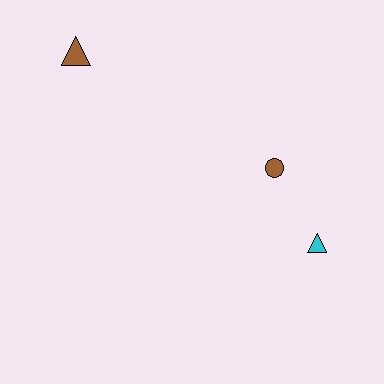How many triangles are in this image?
There are 2 triangles.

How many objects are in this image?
There are 3 objects.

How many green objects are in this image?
There are no green objects.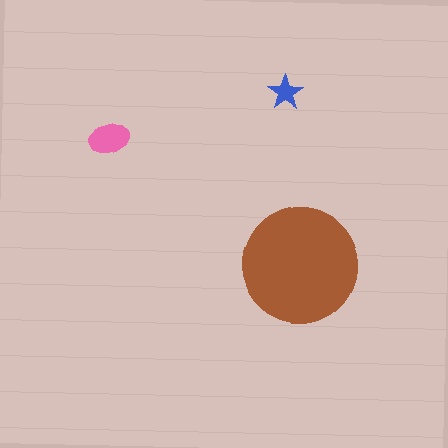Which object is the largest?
The brown circle.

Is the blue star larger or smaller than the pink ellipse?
Smaller.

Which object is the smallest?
The blue star.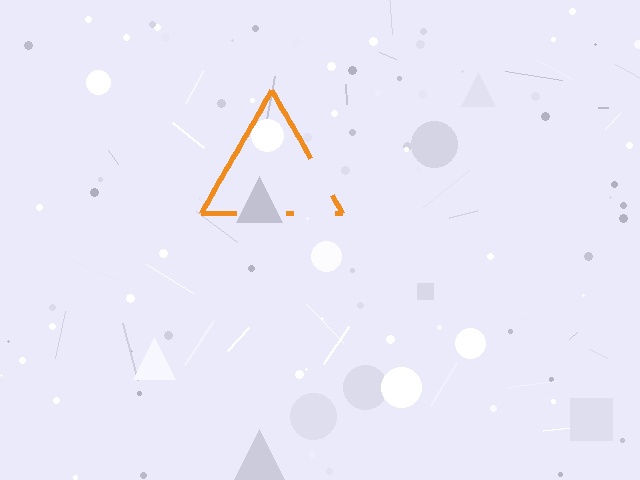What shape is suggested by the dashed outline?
The dashed outline suggests a triangle.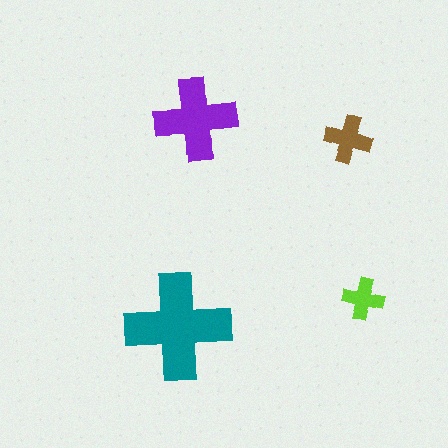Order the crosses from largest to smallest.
the teal one, the purple one, the brown one, the lime one.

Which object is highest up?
The purple cross is topmost.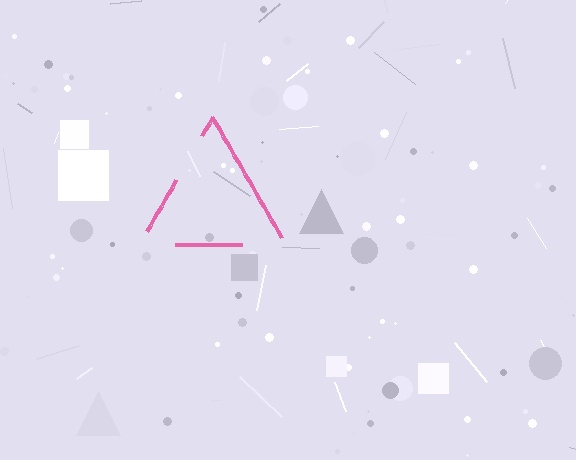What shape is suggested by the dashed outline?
The dashed outline suggests a triangle.